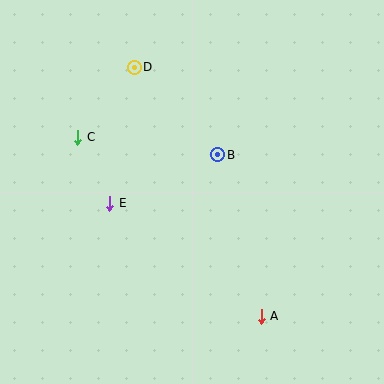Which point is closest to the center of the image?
Point B at (218, 155) is closest to the center.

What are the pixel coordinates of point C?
Point C is at (78, 137).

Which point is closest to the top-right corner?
Point B is closest to the top-right corner.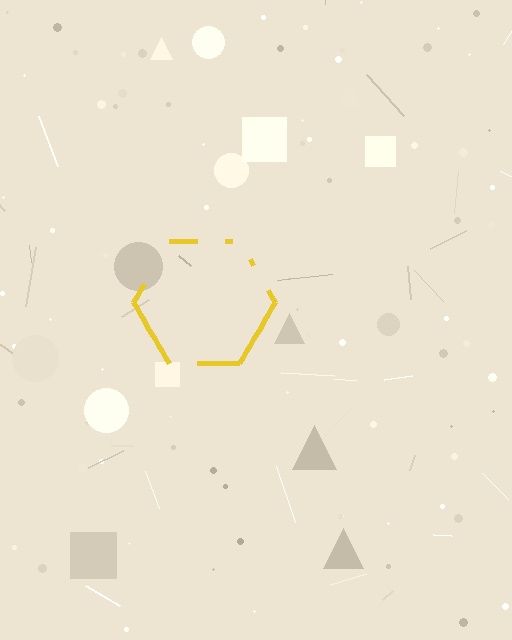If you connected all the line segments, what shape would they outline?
They would outline a hexagon.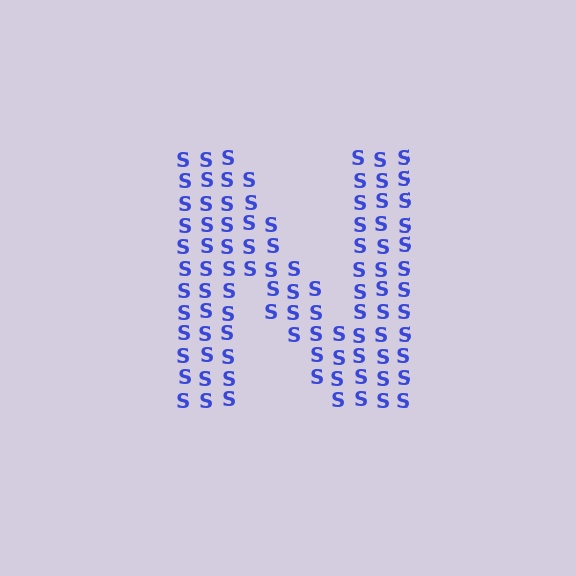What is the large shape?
The large shape is the letter N.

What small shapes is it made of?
It is made of small letter S's.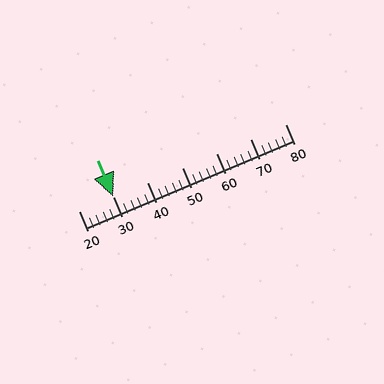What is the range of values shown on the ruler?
The ruler shows values from 20 to 80.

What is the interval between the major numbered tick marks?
The major tick marks are spaced 10 units apart.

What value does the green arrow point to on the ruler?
The green arrow points to approximately 30.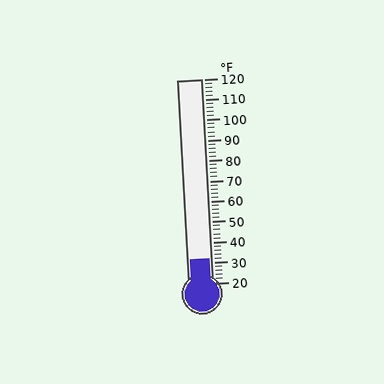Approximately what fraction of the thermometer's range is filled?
The thermometer is filled to approximately 10% of its range.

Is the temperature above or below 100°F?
The temperature is below 100°F.